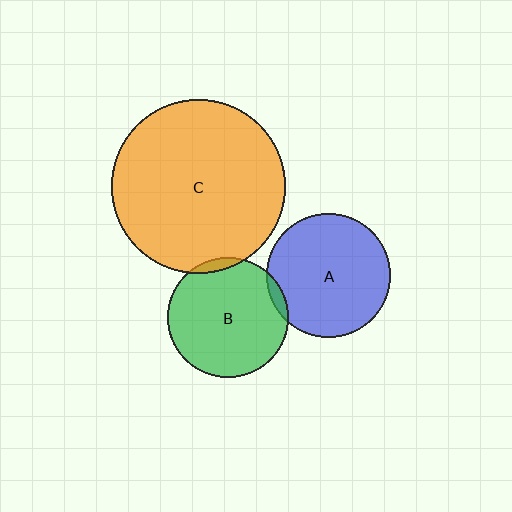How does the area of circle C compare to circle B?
Approximately 2.1 times.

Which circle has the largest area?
Circle C (orange).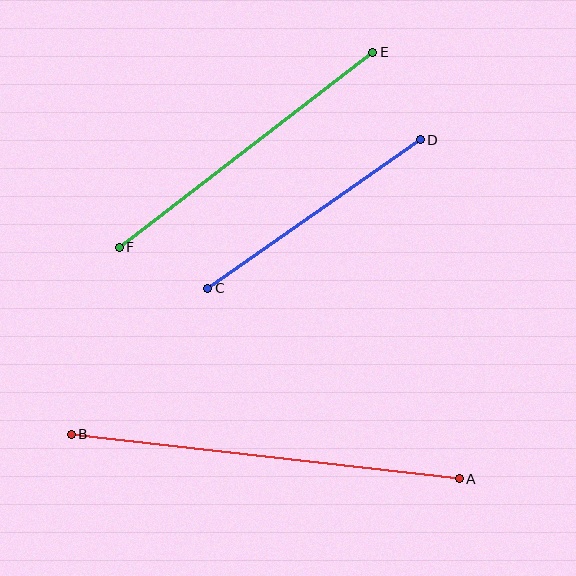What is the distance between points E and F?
The distance is approximately 320 pixels.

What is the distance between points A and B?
The distance is approximately 391 pixels.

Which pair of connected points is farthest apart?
Points A and B are farthest apart.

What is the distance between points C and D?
The distance is approximately 259 pixels.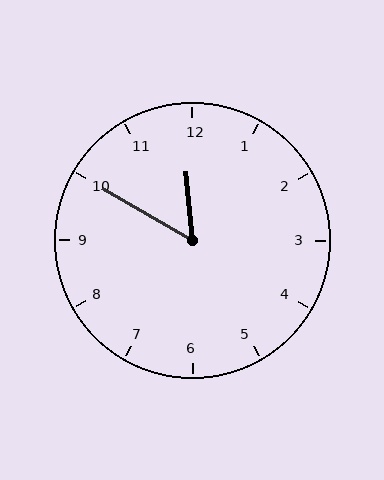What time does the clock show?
11:50.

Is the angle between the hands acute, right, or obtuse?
It is acute.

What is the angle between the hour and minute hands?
Approximately 55 degrees.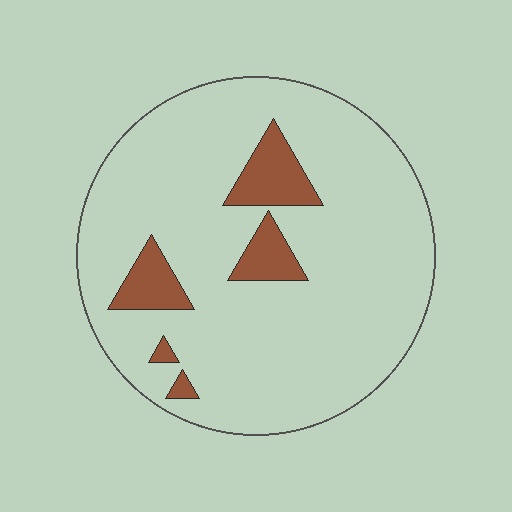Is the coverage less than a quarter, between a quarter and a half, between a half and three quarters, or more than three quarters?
Less than a quarter.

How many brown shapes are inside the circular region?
5.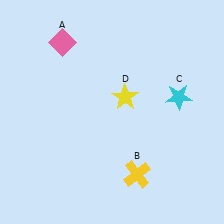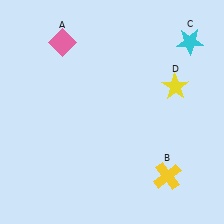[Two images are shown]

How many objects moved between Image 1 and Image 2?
3 objects moved between the two images.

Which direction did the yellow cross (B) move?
The yellow cross (B) moved right.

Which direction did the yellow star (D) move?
The yellow star (D) moved right.